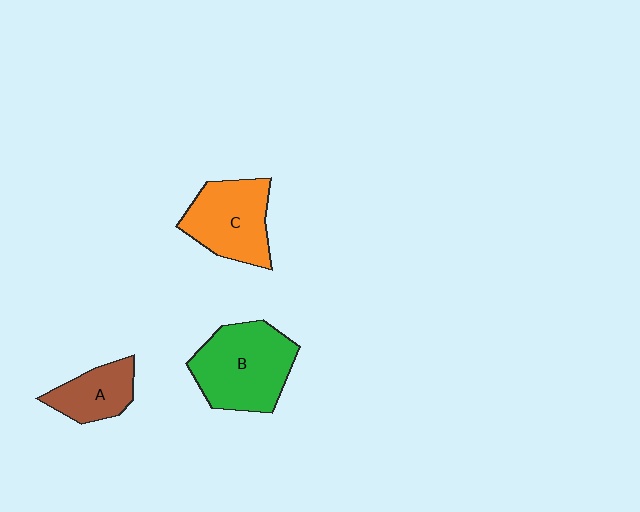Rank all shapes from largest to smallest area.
From largest to smallest: B (green), C (orange), A (brown).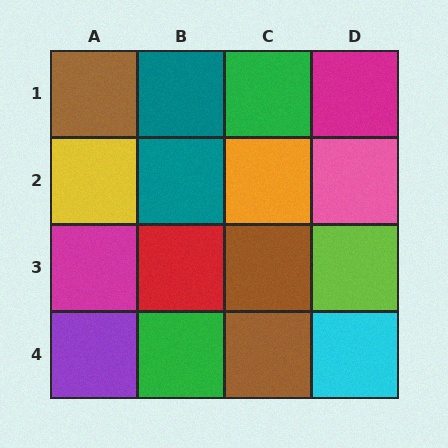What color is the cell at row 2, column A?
Yellow.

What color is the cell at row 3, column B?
Red.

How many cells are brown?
3 cells are brown.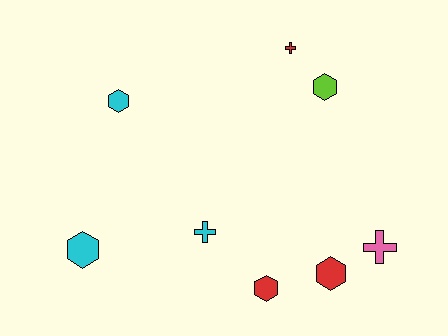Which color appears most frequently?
Red, with 3 objects.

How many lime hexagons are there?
There is 1 lime hexagon.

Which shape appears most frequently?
Hexagon, with 5 objects.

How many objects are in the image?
There are 8 objects.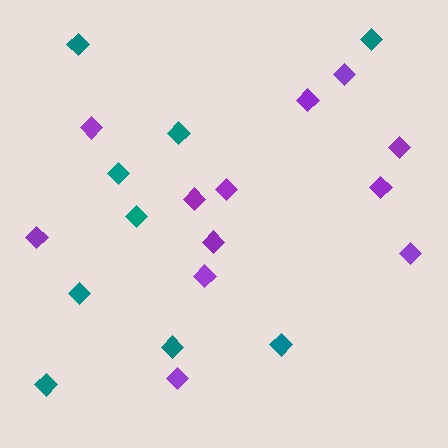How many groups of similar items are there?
There are 2 groups: one group of teal diamonds (9) and one group of purple diamonds (12).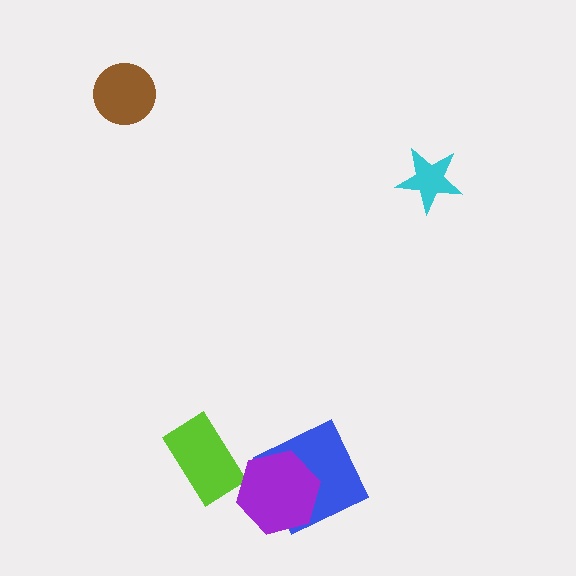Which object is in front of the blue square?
The purple hexagon is in front of the blue square.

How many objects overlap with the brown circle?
0 objects overlap with the brown circle.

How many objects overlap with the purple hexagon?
1 object overlaps with the purple hexagon.